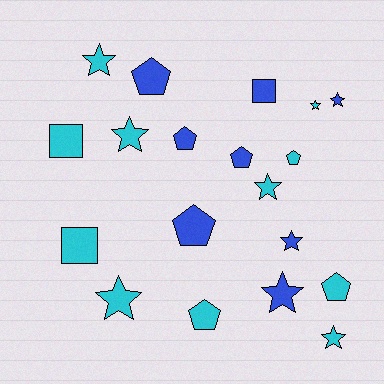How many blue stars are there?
There are 3 blue stars.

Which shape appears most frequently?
Star, with 9 objects.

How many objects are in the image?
There are 19 objects.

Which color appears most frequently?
Cyan, with 11 objects.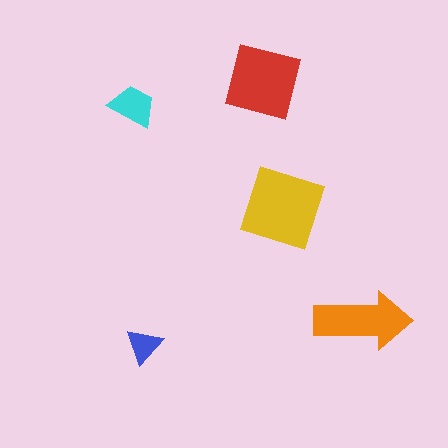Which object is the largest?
The yellow square.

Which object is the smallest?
The blue triangle.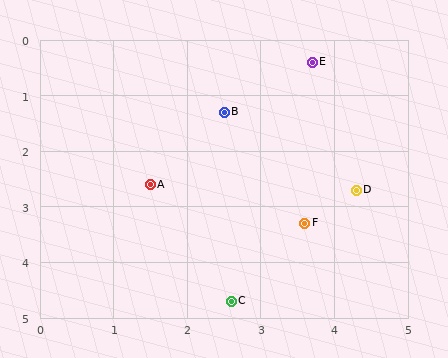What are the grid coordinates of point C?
Point C is at approximately (2.6, 4.7).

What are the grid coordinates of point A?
Point A is at approximately (1.5, 2.6).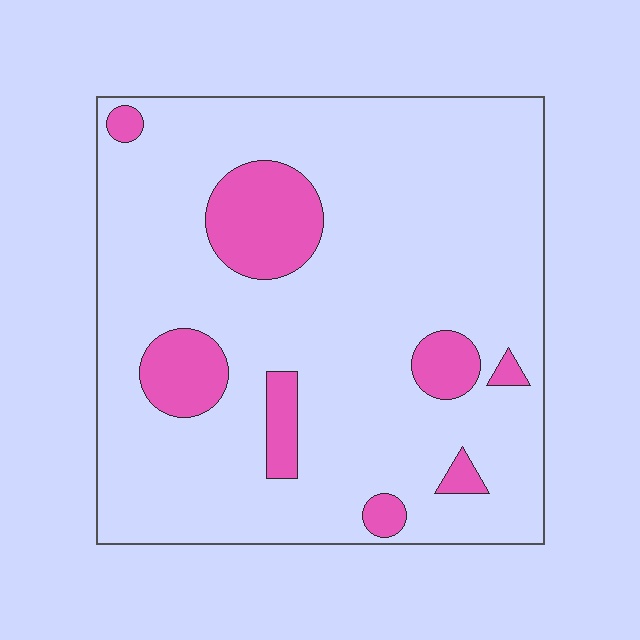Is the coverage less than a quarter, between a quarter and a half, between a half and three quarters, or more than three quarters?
Less than a quarter.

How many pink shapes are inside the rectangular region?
8.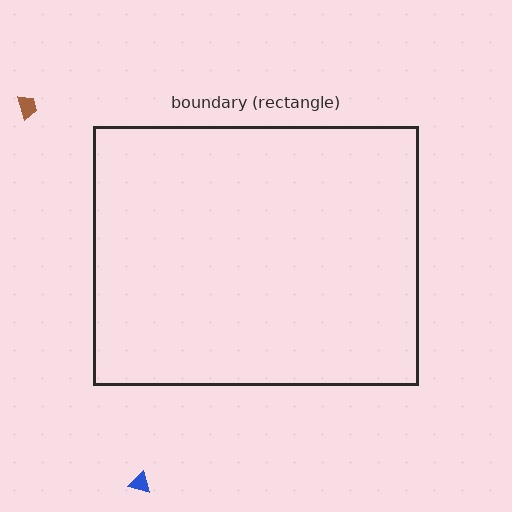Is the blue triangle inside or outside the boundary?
Outside.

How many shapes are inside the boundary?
0 inside, 2 outside.